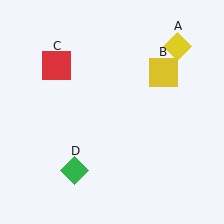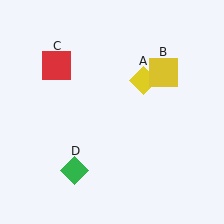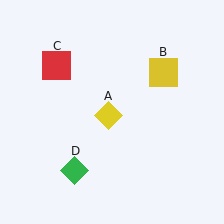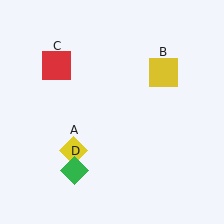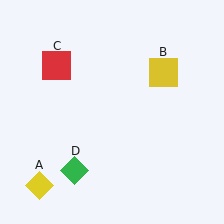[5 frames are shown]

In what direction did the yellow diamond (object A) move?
The yellow diamond (object A) moved down and to the left.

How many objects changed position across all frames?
1 object changed position: yellow diamond (object A).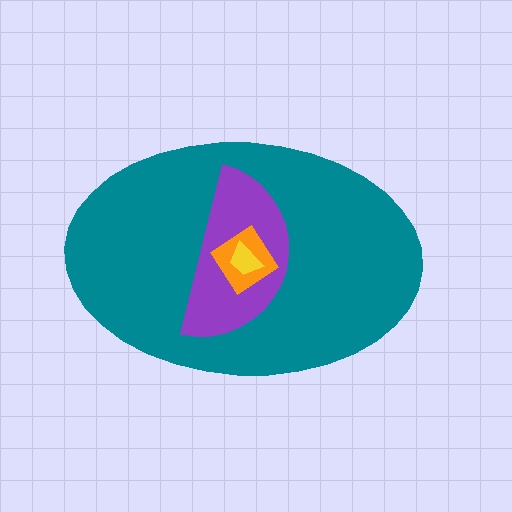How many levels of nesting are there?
4.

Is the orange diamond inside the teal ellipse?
Yes.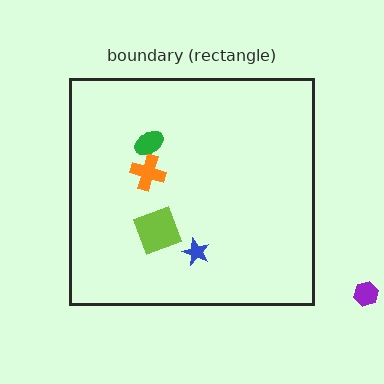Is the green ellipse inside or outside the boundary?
Inside.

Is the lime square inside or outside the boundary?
Inside.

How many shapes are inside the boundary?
4 inside, 1 outside.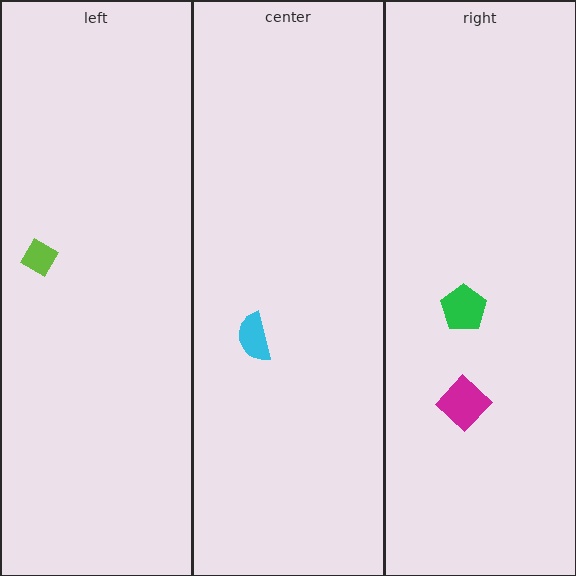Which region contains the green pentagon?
The right region.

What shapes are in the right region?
The green pentagon, the magenta diamond.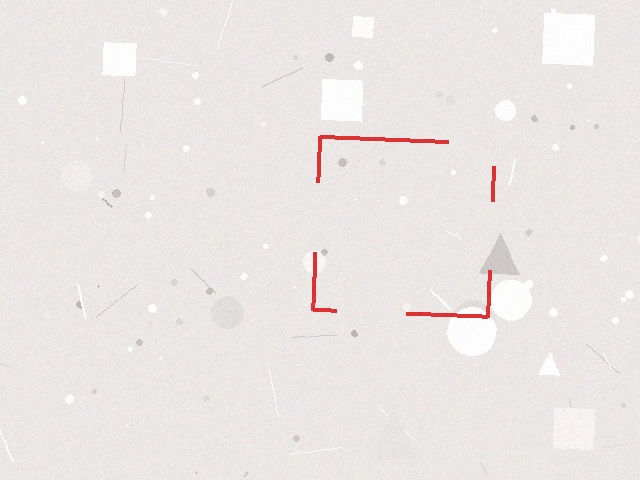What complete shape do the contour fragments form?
The contour fragments form a square.